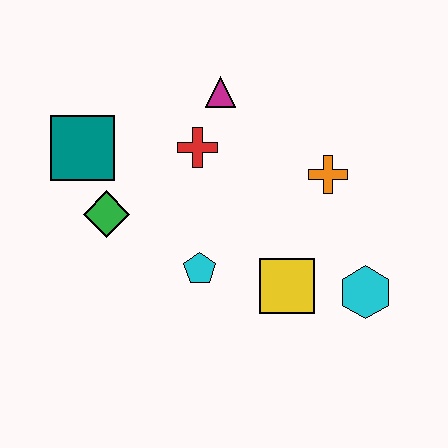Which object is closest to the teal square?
The green diamond is closest to the teal square.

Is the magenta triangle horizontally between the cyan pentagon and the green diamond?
No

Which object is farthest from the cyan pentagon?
The magenta triangle is farthest from the cyan pentagon.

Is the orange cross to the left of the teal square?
No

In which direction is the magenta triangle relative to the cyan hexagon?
The magenta triangle is above the cyan hexagon.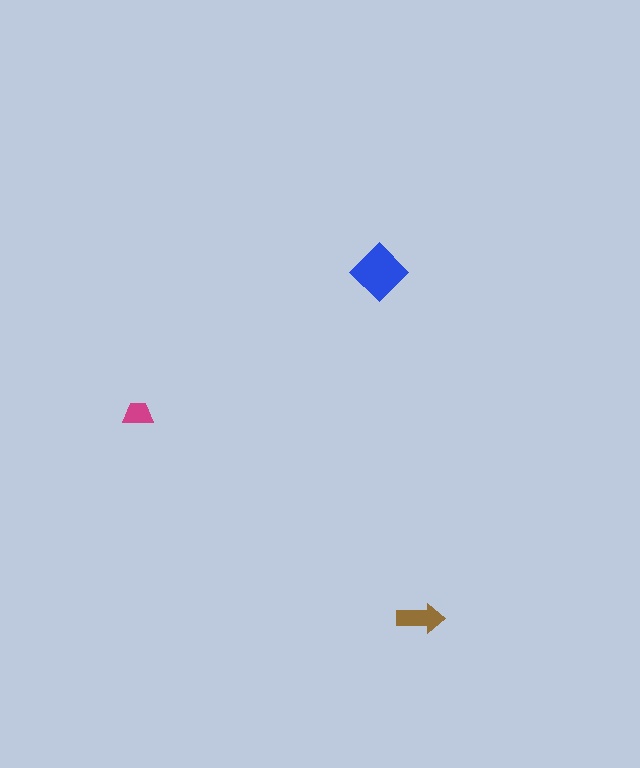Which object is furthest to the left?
The magenta trapezoid is leftmost.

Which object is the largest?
The blue diamond.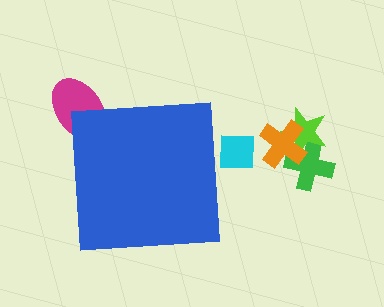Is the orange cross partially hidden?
No, the orange cross is fully visible.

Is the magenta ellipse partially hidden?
Yes, the magenta ellipse is partially hidden behind the blue square.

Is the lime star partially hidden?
No, the lime star is fully visible.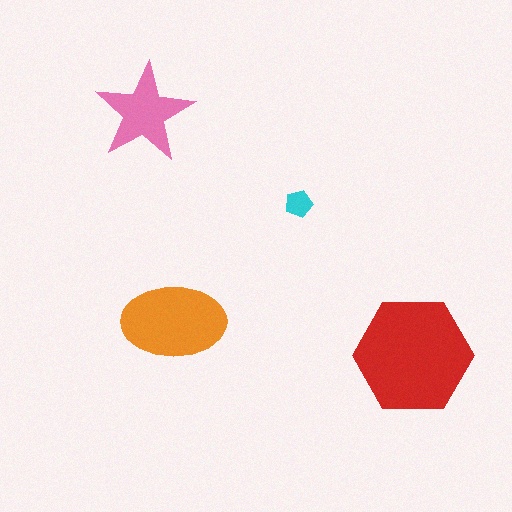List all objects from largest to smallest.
The red hexagon, the orange ellipse, the pink star, the cyan pentagon.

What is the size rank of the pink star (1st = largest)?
3rd.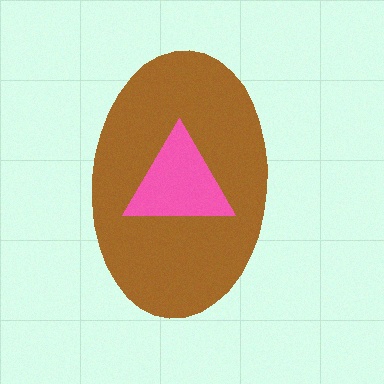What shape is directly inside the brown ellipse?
The pink triangle.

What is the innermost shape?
The pink triangle.